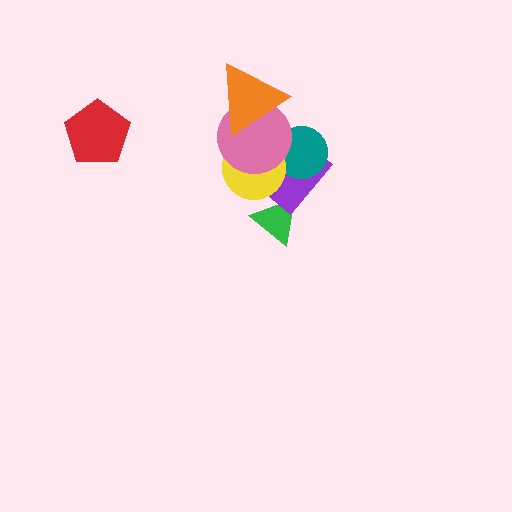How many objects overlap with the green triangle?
1 object overlaps with the green triangle.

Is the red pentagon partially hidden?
No, no other shape covers it.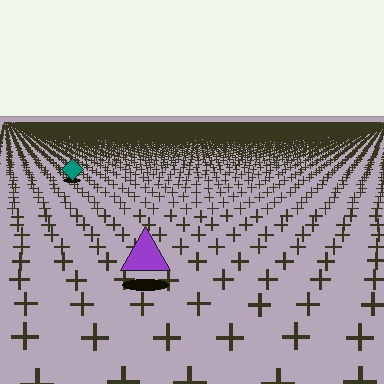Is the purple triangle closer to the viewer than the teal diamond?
Yes. The purple triangle is closer — you can tell from the texture gradient: the ground texture is coarser near it.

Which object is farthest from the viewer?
The teal diamond is farthest from the viewer. It appears smaller and the ground texture around it is denser.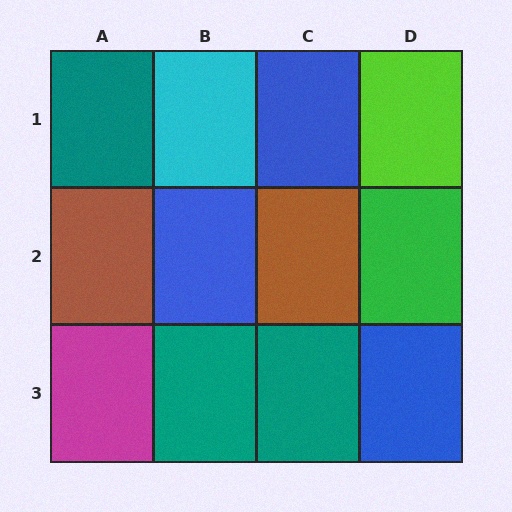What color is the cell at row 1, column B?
Cyan.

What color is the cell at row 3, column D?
Blue.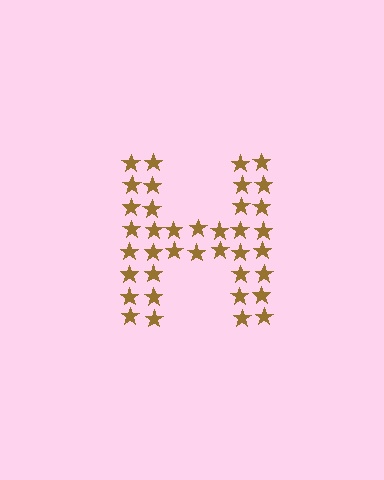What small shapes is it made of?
It is made of small stars.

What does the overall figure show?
The overall figure shows the letter H.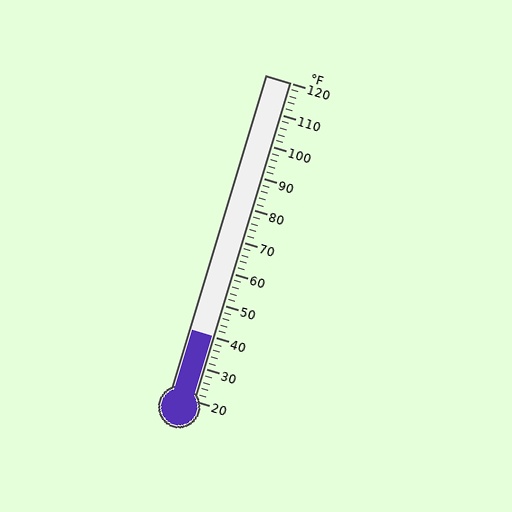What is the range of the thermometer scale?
The thermometer scale ranges from 20°F to 120°F.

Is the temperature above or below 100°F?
The temperature is below 100°F.